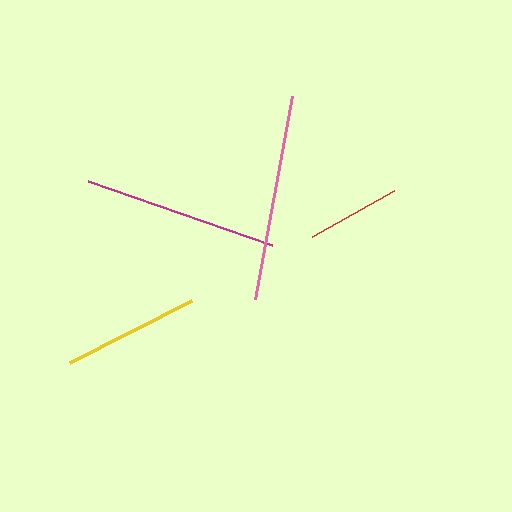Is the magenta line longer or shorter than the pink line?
The pink line is longer than the magenta line.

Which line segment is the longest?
The pink line is the longest at approximately 206 pixels.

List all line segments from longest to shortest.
From longest to shortest: pink, magenta, yellow, red.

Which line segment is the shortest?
The red line is the shortest at approximately 94 pixels.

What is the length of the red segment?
The red segment is approximately 94 pixels long.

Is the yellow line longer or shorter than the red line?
The yellow line is longer than the red line.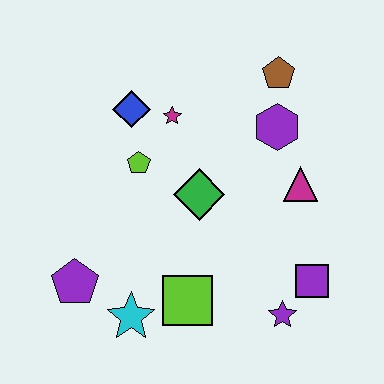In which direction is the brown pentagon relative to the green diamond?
The brown pentagon is above the green diamond.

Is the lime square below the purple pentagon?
Yes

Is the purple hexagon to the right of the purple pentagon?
Yes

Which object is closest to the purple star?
The purple square is closest to the purple star.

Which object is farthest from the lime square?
The brown pentagon is farthest from the lime square.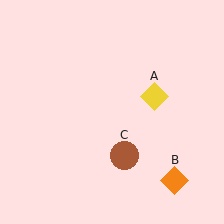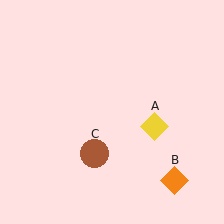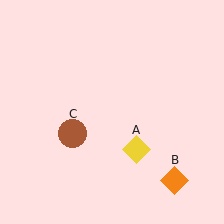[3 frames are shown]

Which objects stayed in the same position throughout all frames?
Orange diamond (object B) remained stationary.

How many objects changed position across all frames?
2 objects changed position: yellow diamond (object A), brown circle (object C).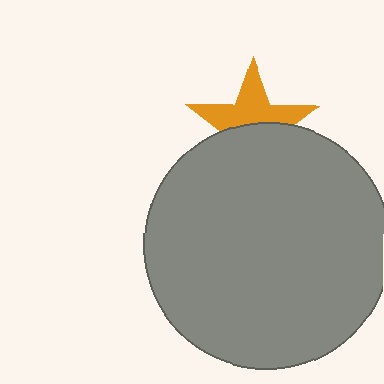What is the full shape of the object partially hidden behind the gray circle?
The partially hidden object is an orange star.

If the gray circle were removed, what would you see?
You would see the complete orange star.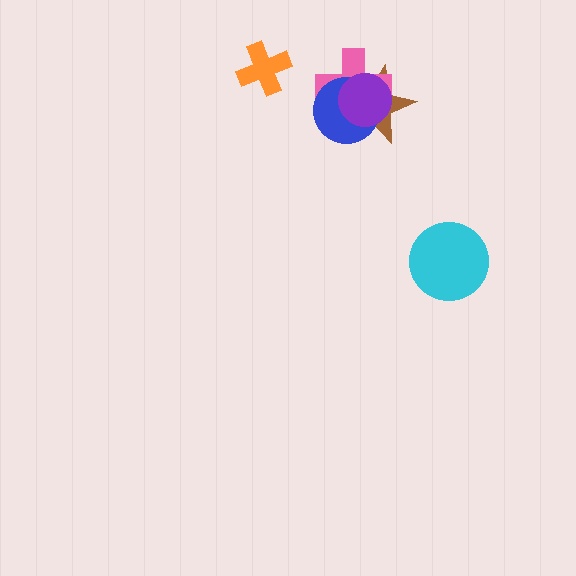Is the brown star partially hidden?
Yes, it is partially covered by another shape.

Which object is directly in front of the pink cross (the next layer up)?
The blue circle is directly in front of the pink cross.